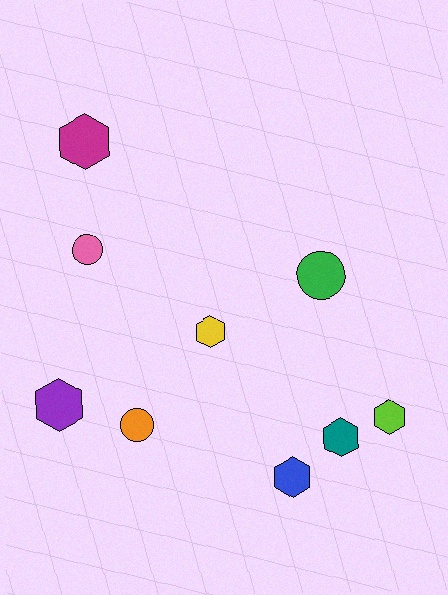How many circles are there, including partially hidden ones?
There are 3 circles.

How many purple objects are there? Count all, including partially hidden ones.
There is 1 purple object.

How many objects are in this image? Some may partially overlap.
There are 9 objects.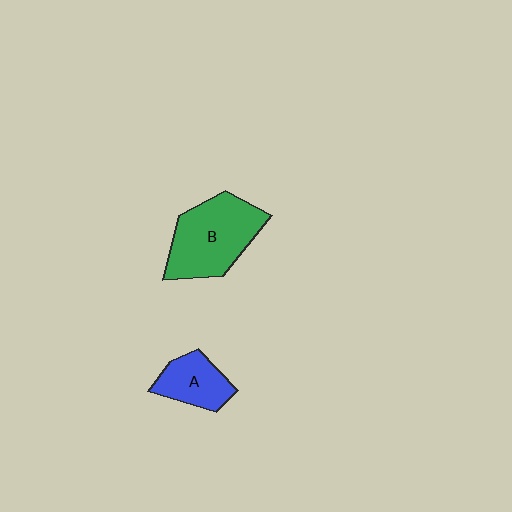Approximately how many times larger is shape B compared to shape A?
Approximately 1.9 times.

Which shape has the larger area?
Shape B (green).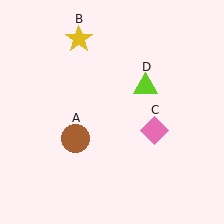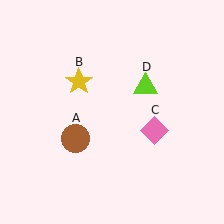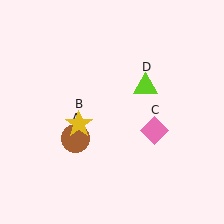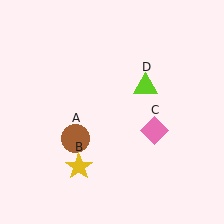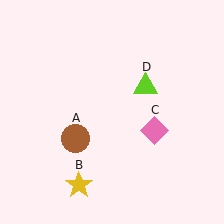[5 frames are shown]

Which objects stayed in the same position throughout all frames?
Brown circle (object A) and pink diamond (object C) and lime triangle (object D) remained stationary.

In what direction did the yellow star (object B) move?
The yellow star (object B) moved down.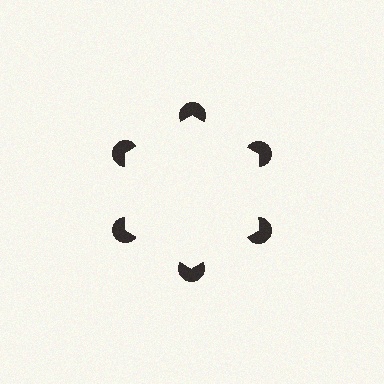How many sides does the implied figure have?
6 sides.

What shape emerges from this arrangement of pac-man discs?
An illusory hexagon — its edges are inferred from the aligned wedge cuts in the pac-man discs, not physically drawn.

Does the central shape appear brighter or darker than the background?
It typically appears slightly brighter than the background, even though no actual brightness change is drawn.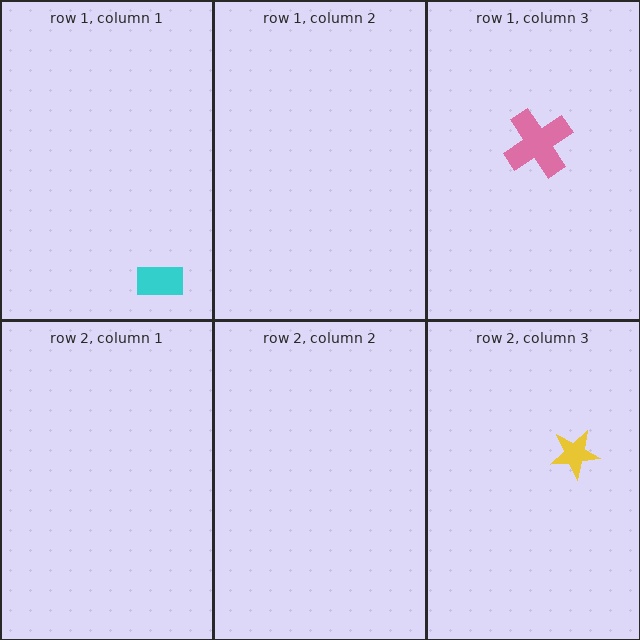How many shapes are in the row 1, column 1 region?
1.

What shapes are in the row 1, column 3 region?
The pink cross.